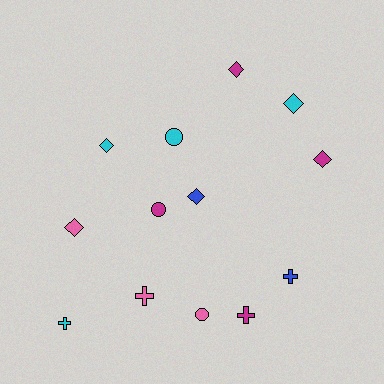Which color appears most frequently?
Magenta, with 4 objects.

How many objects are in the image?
There are 13 objects.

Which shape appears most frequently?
Diamond, with 6 objects.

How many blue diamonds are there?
There is 1 blue diamond.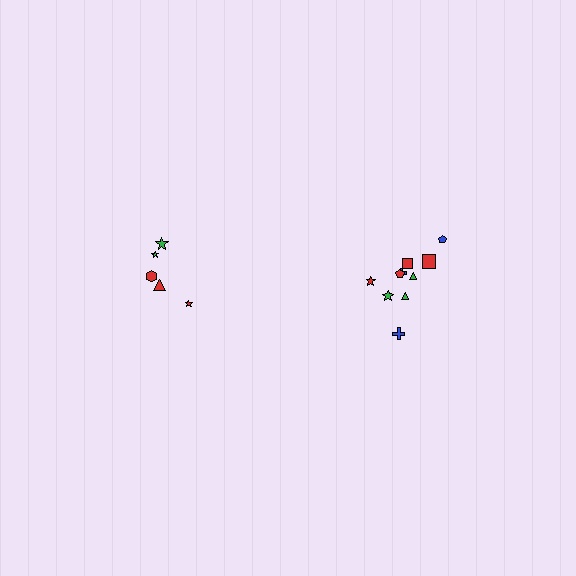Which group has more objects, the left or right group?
The right group.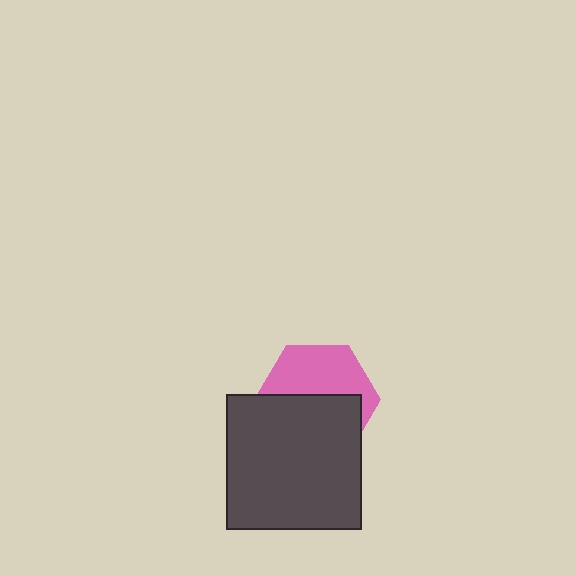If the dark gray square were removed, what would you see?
You would see the complete pink hexagon.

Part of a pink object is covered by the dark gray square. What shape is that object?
It is a hexagon.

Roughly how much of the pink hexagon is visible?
About half of it is visible (roughly 46%).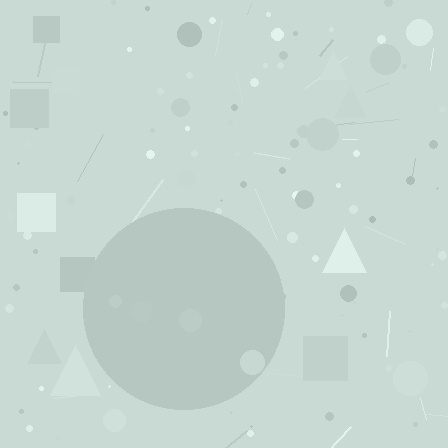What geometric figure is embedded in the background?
A circle is embedded in the background.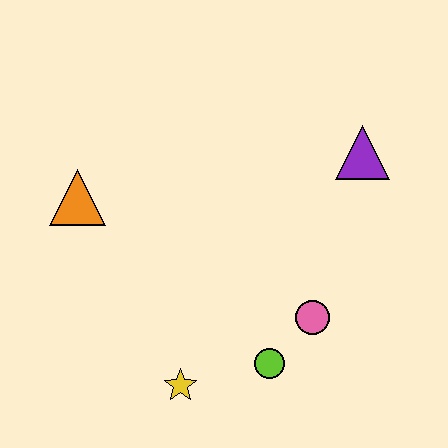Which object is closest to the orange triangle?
The yellow star is closest to the orange triangle.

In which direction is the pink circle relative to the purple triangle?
The pink circle is below the purple triangle.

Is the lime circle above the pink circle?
No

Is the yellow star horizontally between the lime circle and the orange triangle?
Yes